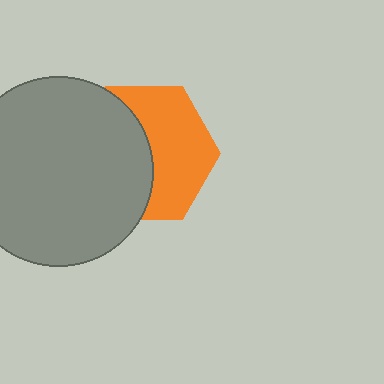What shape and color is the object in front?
The object in front is a gray circle.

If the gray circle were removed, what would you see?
You would see the complete orange hexagon.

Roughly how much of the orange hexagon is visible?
About half of it is visible (roughly 51%).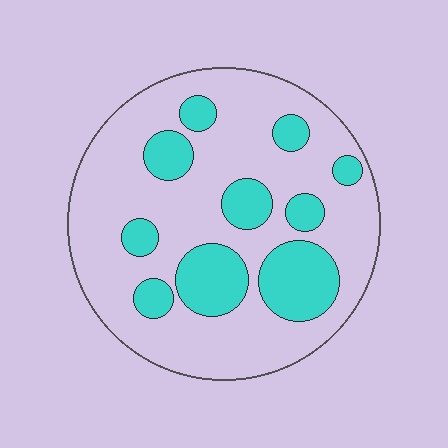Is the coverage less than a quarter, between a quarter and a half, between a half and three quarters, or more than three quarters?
Between a quarter and a half.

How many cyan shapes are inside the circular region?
10.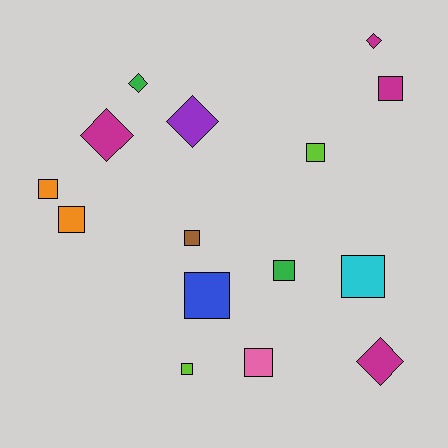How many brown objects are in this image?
There is 1 brown object.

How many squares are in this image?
There are 10 squares.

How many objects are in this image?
There are 15 objects.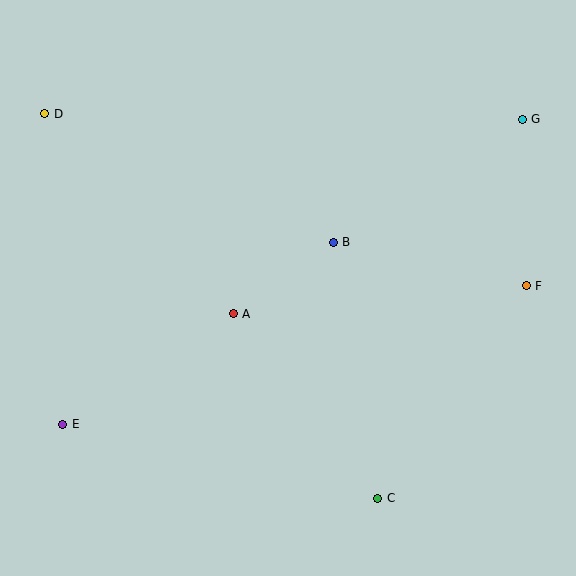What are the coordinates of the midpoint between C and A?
The midpoint between C and A is at (306, 406).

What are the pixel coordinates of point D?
Point D is at (45, 114).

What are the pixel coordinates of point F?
Point F is at (526, 286).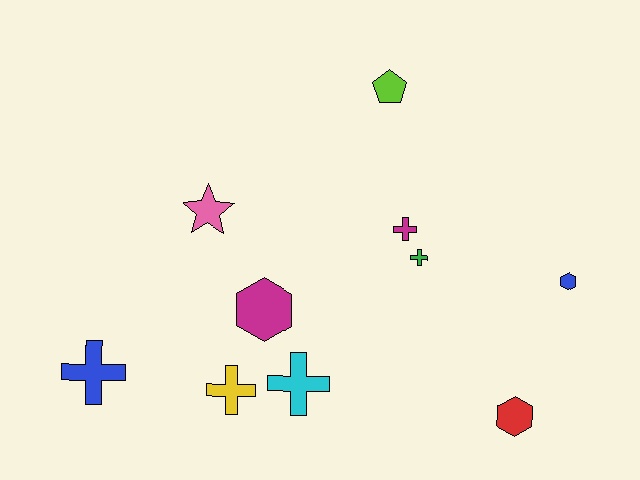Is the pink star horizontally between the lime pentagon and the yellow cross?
No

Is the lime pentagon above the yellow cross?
Yes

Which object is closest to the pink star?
The magenta hexagon is closest to the pink star.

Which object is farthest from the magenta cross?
The blue cross is farthest from the magenta cross.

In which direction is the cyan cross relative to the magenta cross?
The cyan cross is below the magenta cross.